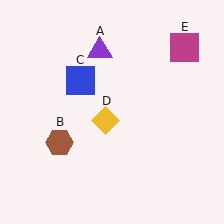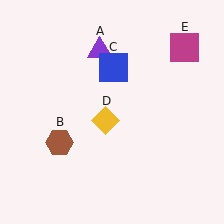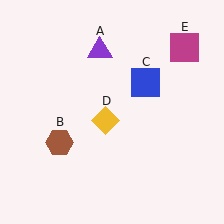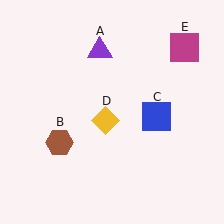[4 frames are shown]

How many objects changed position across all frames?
1 object changed position: blue square (object C).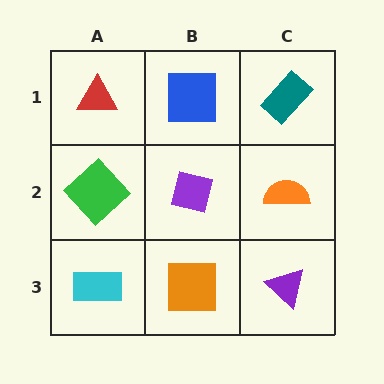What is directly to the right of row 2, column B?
An orange semicircle.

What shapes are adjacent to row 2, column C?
A teal rectangle (row 1, column C), a purple triangle (row 3, column C), a purple square (row 2, column B).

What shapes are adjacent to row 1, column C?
An orange semicircle (row 2, column C), a blue square (row 1, column B).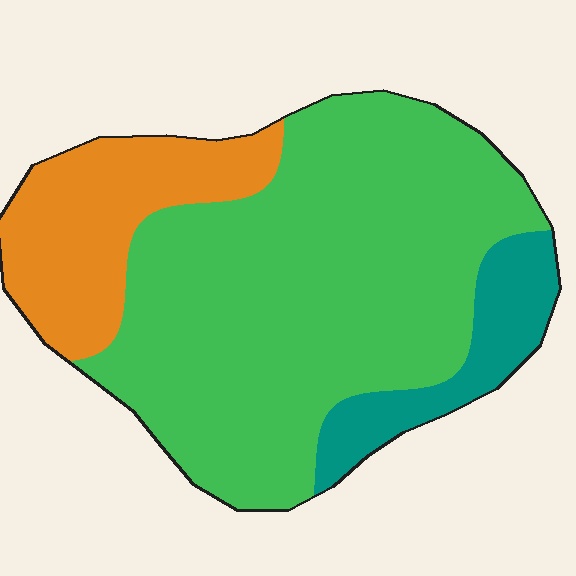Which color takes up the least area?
Teal, at roughly 10%.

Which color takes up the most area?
Green, at roughly 70%.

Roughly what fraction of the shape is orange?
Orange covers roughly 20% of the shape.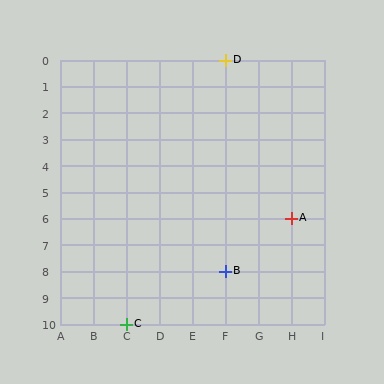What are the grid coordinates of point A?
Point A is at grid coordinates (H, 6).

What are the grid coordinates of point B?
Point B is at grid coordinates (F, 8).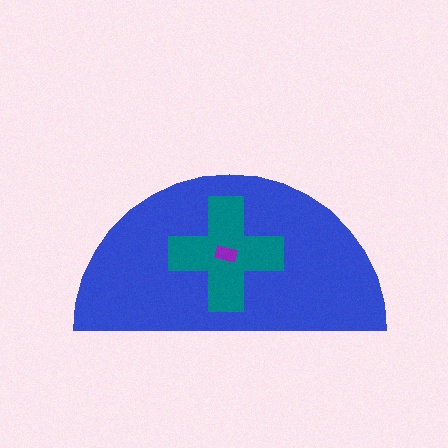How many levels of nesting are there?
3.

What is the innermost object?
The purple rectangle.